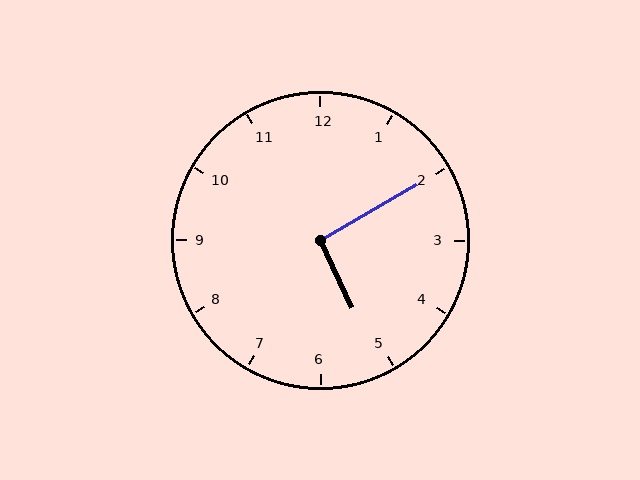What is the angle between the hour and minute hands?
Approximately 95 degrees.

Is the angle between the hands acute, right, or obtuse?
It is right.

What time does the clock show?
5:10.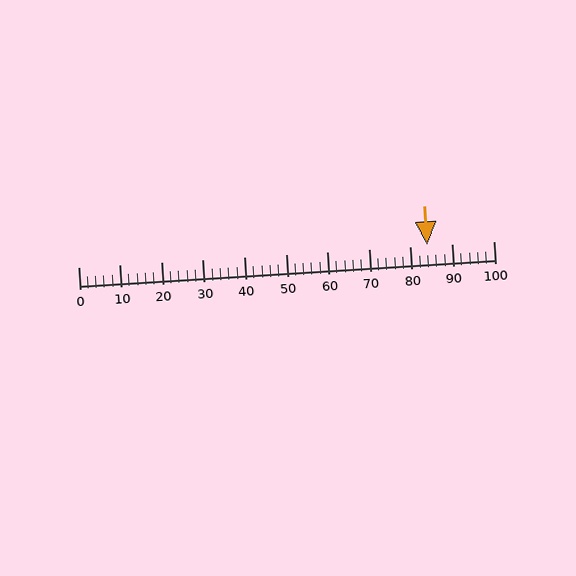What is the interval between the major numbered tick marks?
The major tick marks are spaced 10 units apart.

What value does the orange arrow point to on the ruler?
The orange arrow points to approximately 84.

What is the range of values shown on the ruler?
The ruler shows values from 0 to 100.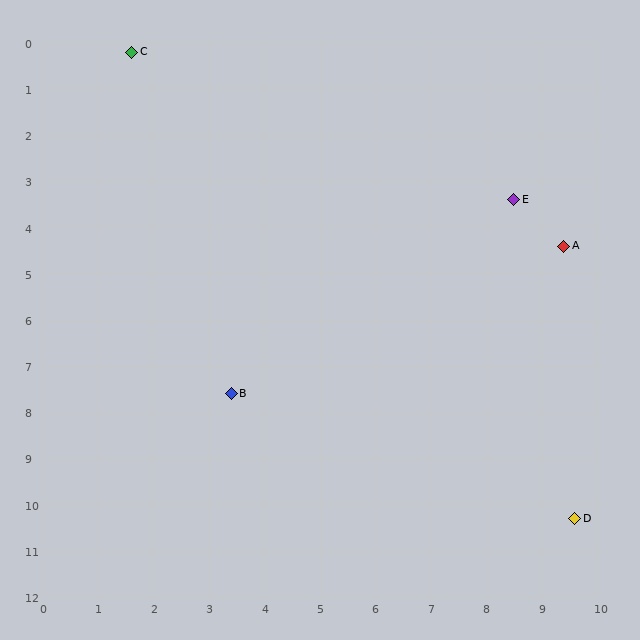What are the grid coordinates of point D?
Point D is at approximately (9.6, 10.3).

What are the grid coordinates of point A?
Point A is at approximately (9.4, 4.4).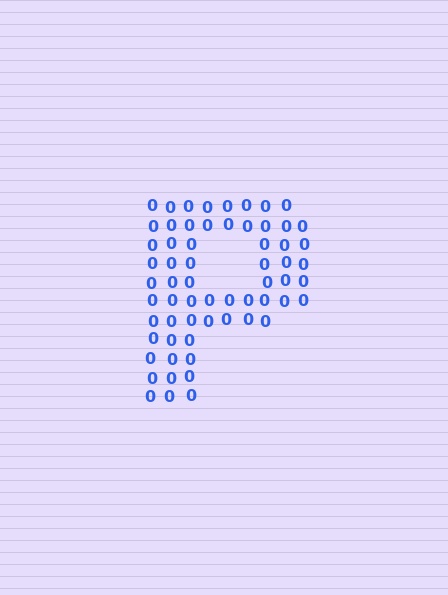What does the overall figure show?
The overall figure shows the letter P.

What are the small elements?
The small elements are digit 0's.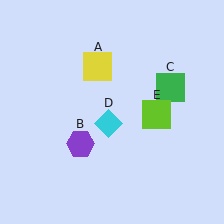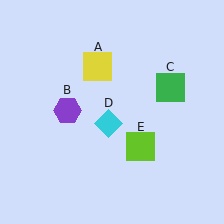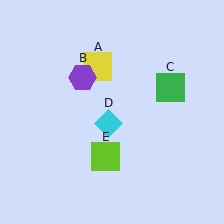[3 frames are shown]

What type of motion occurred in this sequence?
The purple hexagon (object B), lime square (object E) rotated clockwise around the center of the scene.